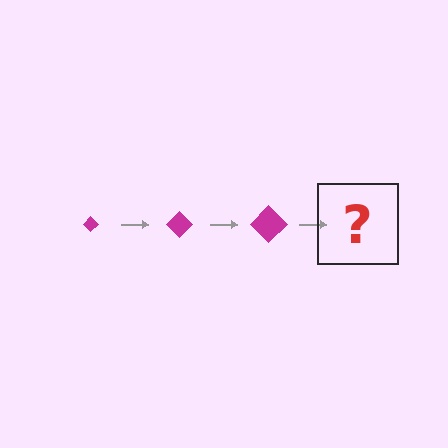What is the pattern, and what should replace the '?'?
The pattern is that the diamond gets progressively larger each step. The '?' should be a magenta diamond, larger than the previous one.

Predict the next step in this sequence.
The next step is a magenta diamond, larger than the previous one.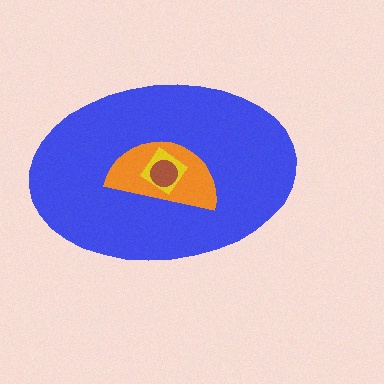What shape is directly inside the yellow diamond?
The brown circle.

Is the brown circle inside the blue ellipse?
Yes.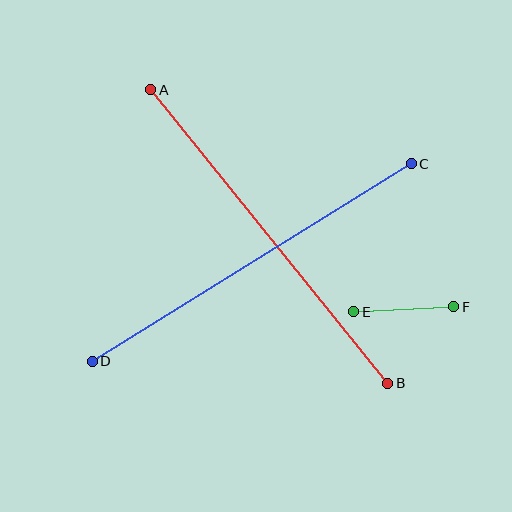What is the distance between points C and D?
The distance is approximately 375 pixels.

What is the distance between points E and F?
The distance is approximately 100 pixels.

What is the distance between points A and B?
The distance is approximately 378 pixels.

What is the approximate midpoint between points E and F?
The midpoint is at approximately (404, 309) pixels.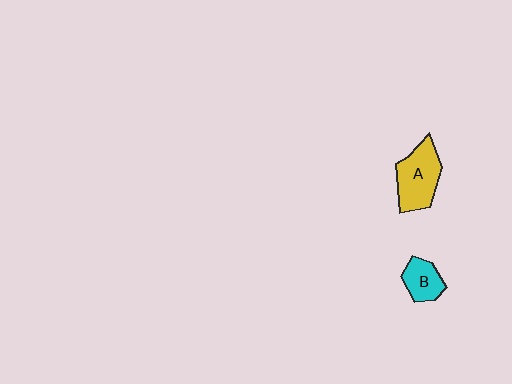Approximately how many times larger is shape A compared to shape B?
Approximately 1.8 times.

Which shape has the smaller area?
Shape B (cyan).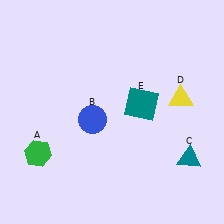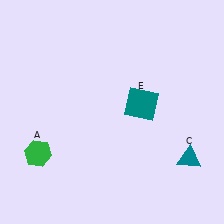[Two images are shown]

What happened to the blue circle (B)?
The blue circle (B) was removed in Image 2. It was in the bottom-left area of Image 1.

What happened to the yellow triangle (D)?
The yellow triangle (D) was removed in Image 2. It was in the top-right area of Image 1.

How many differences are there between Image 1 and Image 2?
There are 2 differences between the two images.